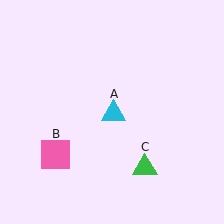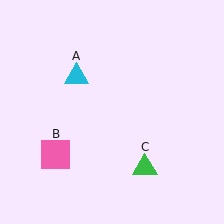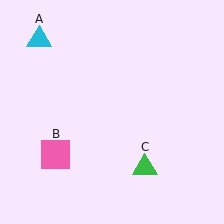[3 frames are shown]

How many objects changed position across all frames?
1 object changed position: cyan triangle (object A).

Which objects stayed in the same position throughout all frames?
Pink square (object B) and green triangle (object C) remained stationary.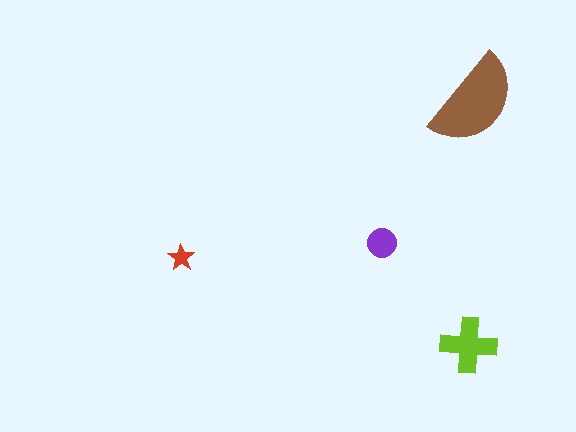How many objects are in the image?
There are 4 objects in the image.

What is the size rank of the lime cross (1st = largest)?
2nd.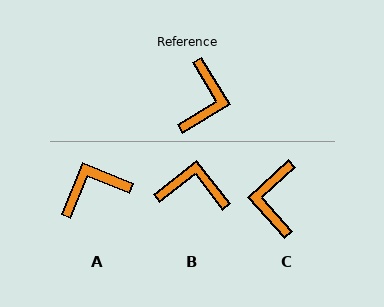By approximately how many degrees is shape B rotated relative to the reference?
Approximately 97 degrees counter-clockwise.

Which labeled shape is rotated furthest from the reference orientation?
C, about 169 degrees away.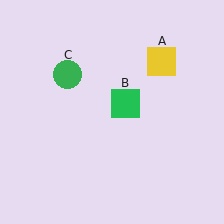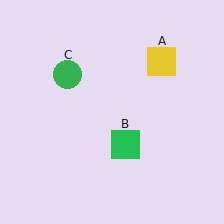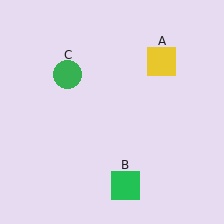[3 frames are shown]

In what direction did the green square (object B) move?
The green square (object B) moved down.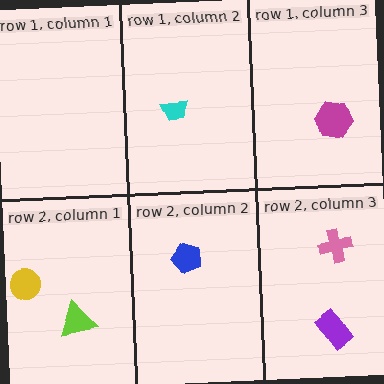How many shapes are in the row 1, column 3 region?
1.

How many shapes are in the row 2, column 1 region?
2.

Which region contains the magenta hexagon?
The row 1, column 3 region.